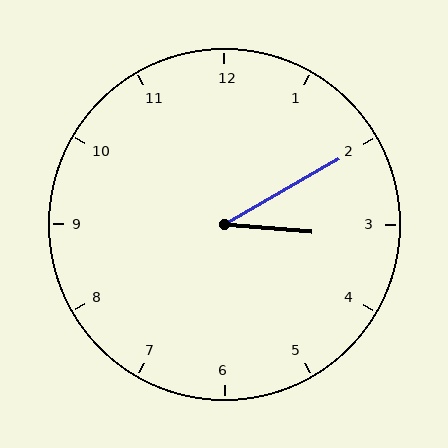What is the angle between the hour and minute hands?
Approximately 35 degrees.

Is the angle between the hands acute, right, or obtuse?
It is acute.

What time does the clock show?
3:10.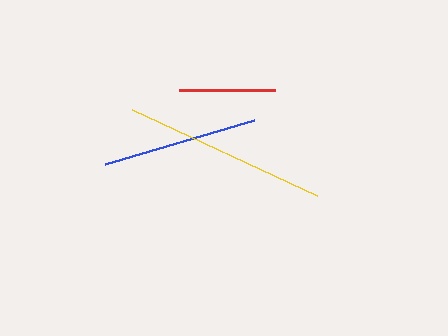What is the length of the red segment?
The red segment is approximately 96 pixels long.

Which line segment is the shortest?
The red line is the shortest at approximately 96 pixels.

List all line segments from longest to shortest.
From longest to shortest: yellow, blue, red.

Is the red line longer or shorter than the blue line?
The blue line is longer than the red line.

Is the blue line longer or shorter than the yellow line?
The yellow line is longer than the blue line.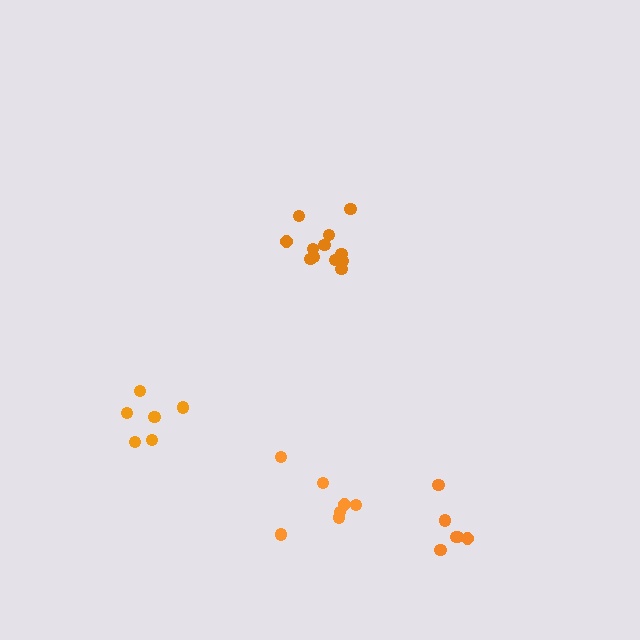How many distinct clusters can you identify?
There are 4 distinct clusters.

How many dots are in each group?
Group 1: 7 dots, Group 2: 6 dots, Group 3: 6 dots, Group 4: 12 dots (31 total).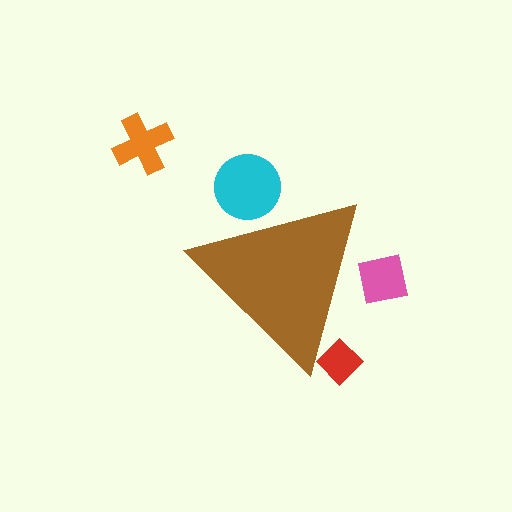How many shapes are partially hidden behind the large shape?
3 shapes are partially hidden.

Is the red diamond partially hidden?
Yes, the red diamond is partially hidden behind the brown triangle.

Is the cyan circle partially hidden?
Yes, the cyan circle is partially hidden behind the brown triangle.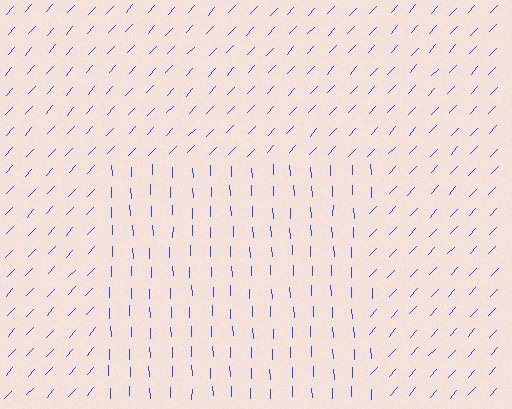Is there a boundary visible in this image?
Yes, there is a texture boundary formed by a change in line orientation.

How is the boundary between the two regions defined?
The boundary is defined purely by a change in line orientation (approximately 45 degrees difference). All lines are the same color and thickness.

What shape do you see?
I see a rectangle.